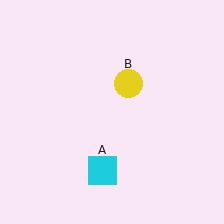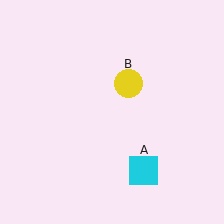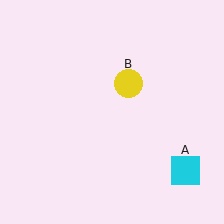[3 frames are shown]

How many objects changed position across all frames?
1 object changed position: cyan square (object A).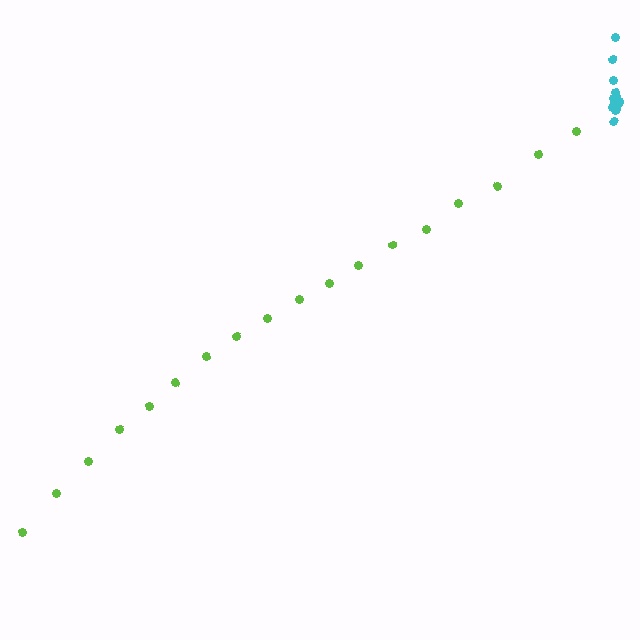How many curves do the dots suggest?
There are 2 distinct paths.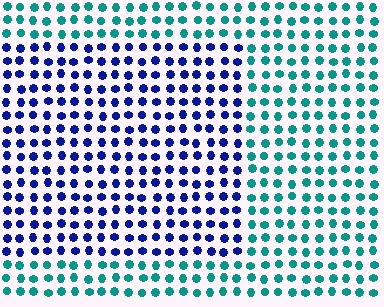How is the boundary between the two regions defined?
The boundary is defined purely by a slight shift in hue (about 60 degrees). Spacing, size, and orientation are identical on both sides.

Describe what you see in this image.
The image is filled with small teal elements in a uniform arrangement. A rectangle-shaped region is visible where the elements are tinted to a slightly different hue, forming a subtle color boundary.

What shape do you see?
I see a rectangle.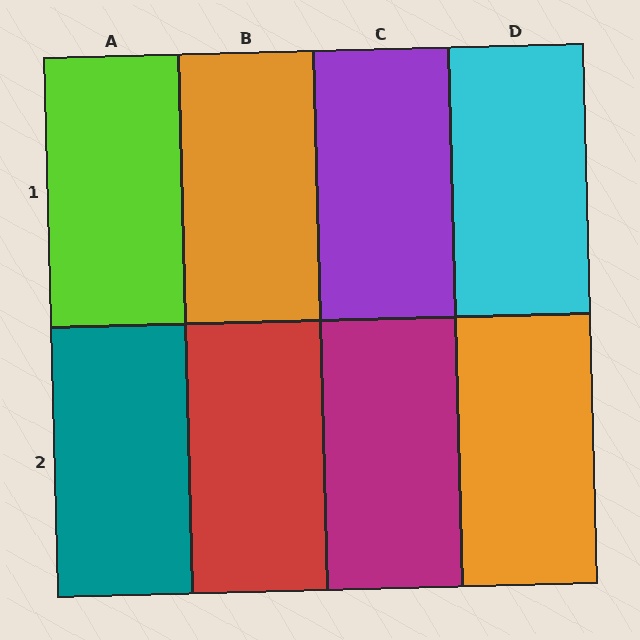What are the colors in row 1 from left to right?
Lime, orange, purple, cyan.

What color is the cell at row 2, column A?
Teal.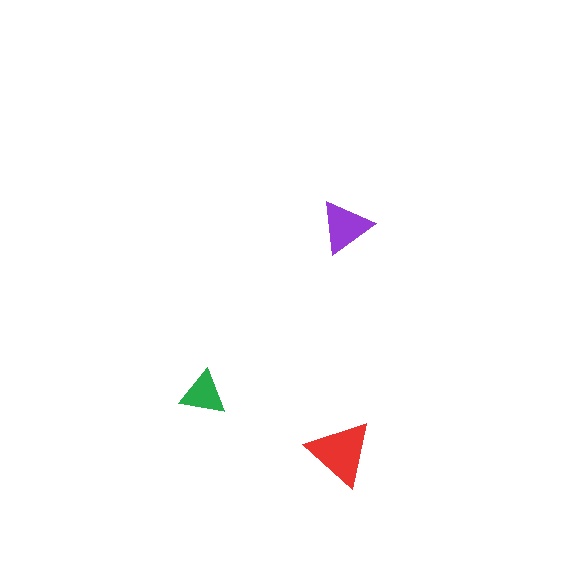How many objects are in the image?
There are 3 objects in the image.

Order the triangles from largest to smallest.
the red one, the purple one, the green one.